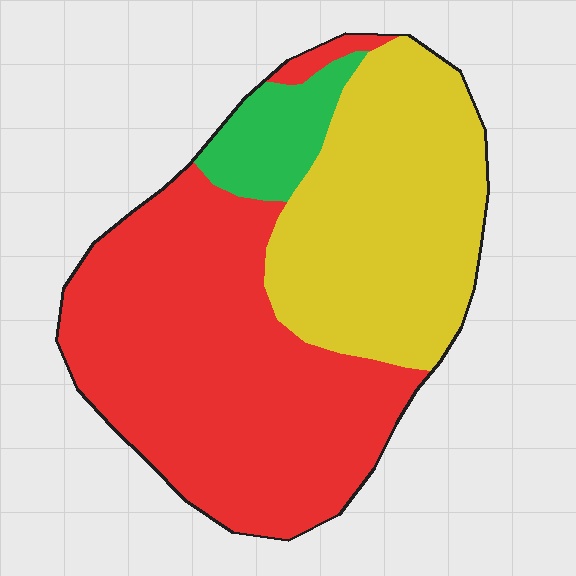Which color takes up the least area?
Green, at roughly 10%.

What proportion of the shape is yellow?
Yellow takes up about three eighths (3/8) of the shape.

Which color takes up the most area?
Red, at roughly 55%.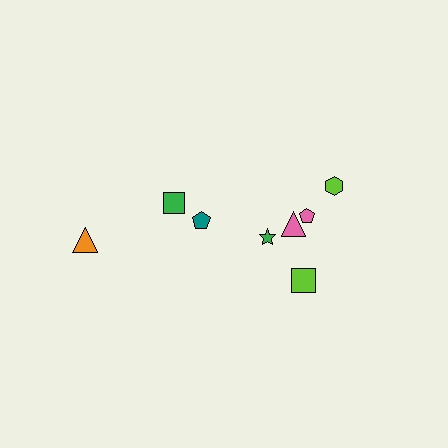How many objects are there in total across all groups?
There are 8 objects.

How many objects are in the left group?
There are 3 objects.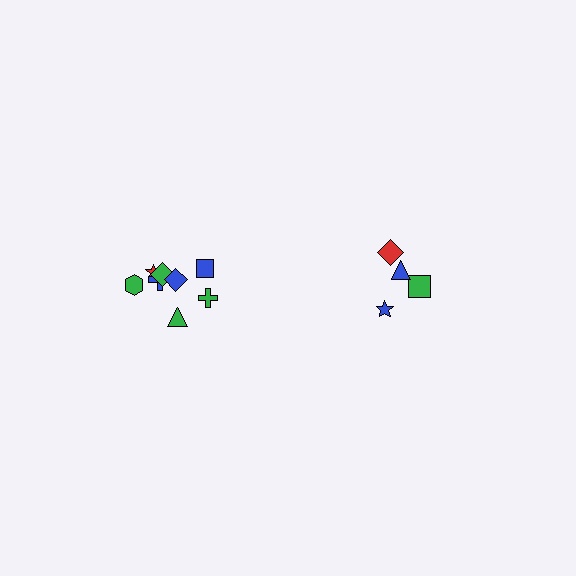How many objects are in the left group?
There are 8 objects.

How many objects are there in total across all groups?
There are 12 objects.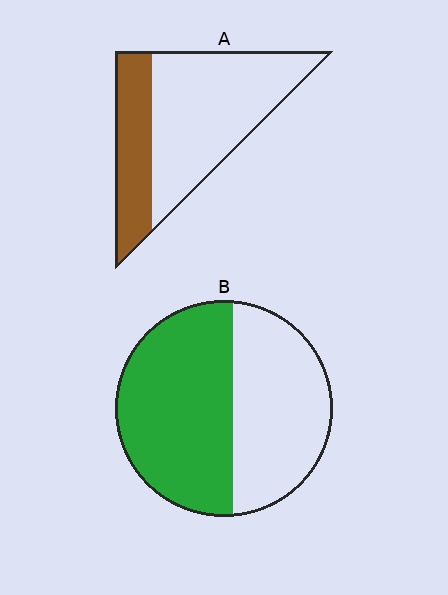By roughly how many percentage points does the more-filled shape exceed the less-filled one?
By roughly 25 percentage points (B over A).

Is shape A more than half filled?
No.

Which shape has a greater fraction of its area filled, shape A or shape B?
Shape B.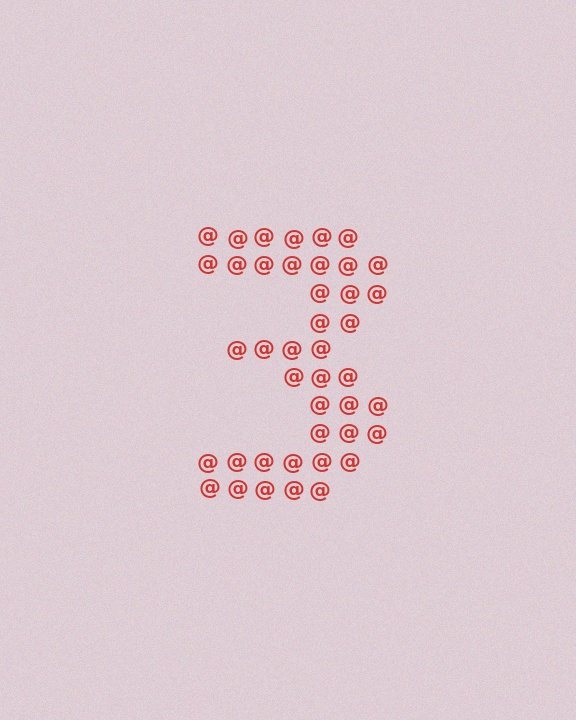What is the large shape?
The large shape is the digit 3.